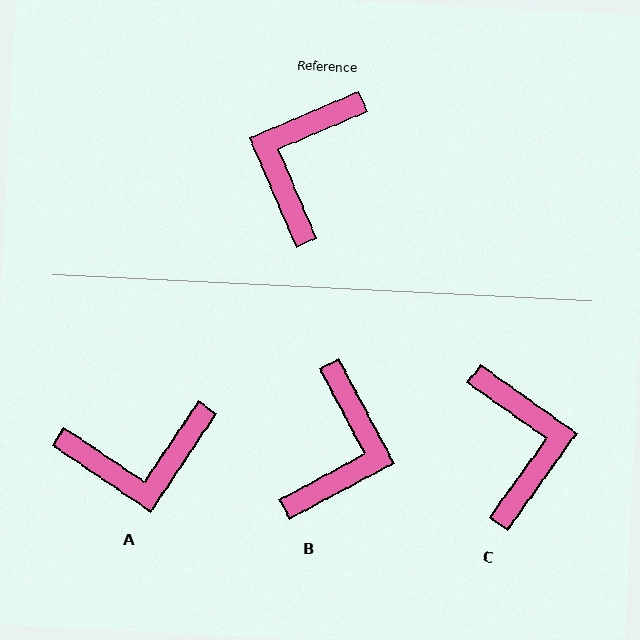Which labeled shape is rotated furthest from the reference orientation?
B, about 175 degrees away.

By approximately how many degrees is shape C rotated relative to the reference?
Approximately 149 degrees clockwise.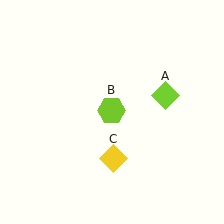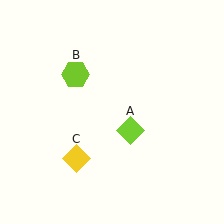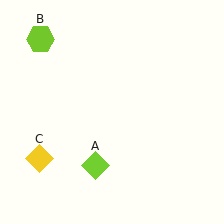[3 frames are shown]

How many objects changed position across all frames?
3 objects changed position: lime diamond (object A), lime hexagon (object B), yellow diamond (object C).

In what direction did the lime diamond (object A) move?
The lime diamond (object A) moved down and to the left.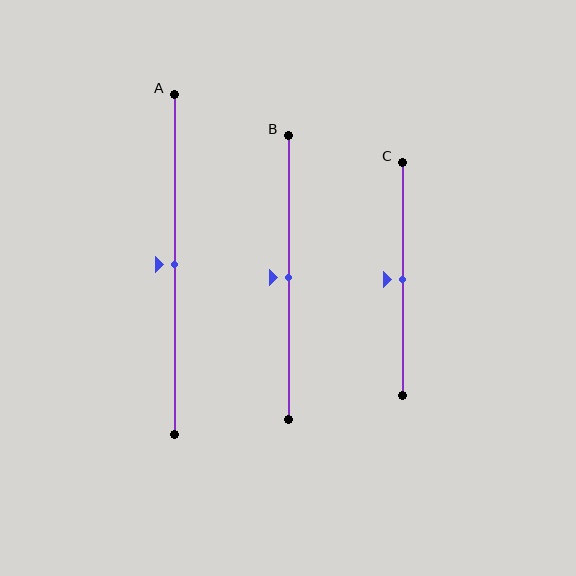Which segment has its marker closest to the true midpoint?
Segment A has its marker closest to the true midpoint.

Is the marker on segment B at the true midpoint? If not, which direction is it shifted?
Yes, the marker on segment B is at the true midpoint.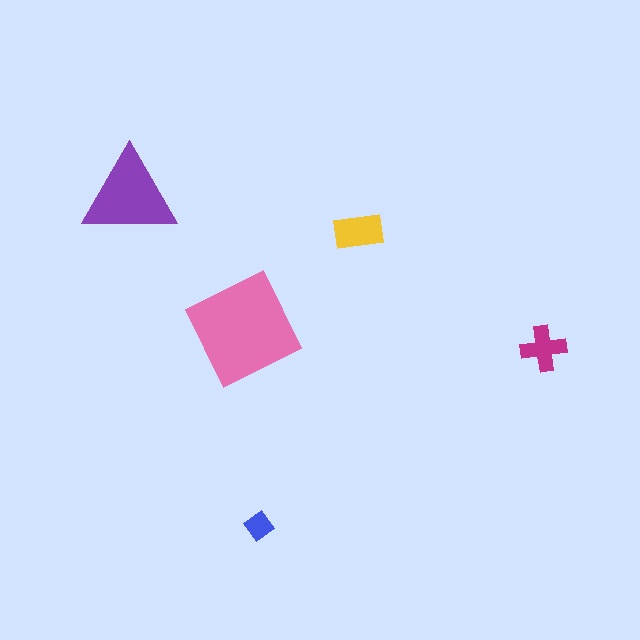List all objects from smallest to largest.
The blue diamond, the magenta cross, the yellow rectangle, the purple triangle, the pink square.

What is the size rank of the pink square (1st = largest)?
1st.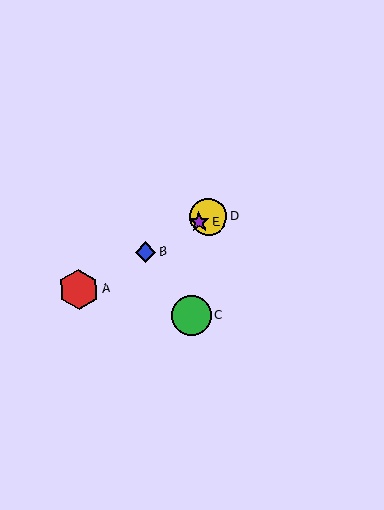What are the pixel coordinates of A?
Object A is at (79, 289).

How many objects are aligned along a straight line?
4 objects (A, B, D, E) are aligned along a straight line.